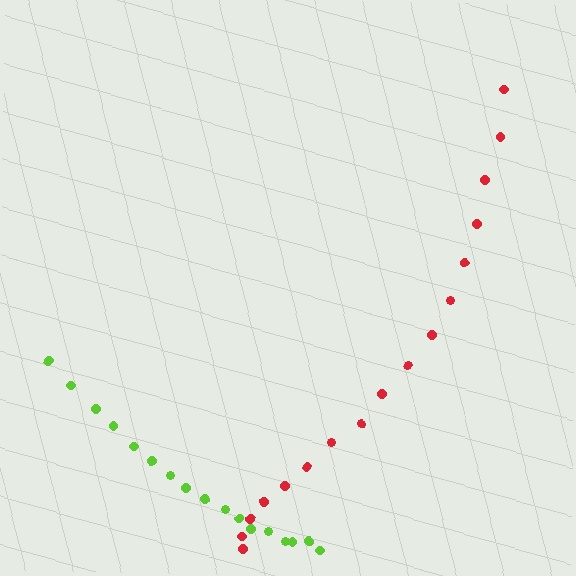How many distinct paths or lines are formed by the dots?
There are 2 distinct paths.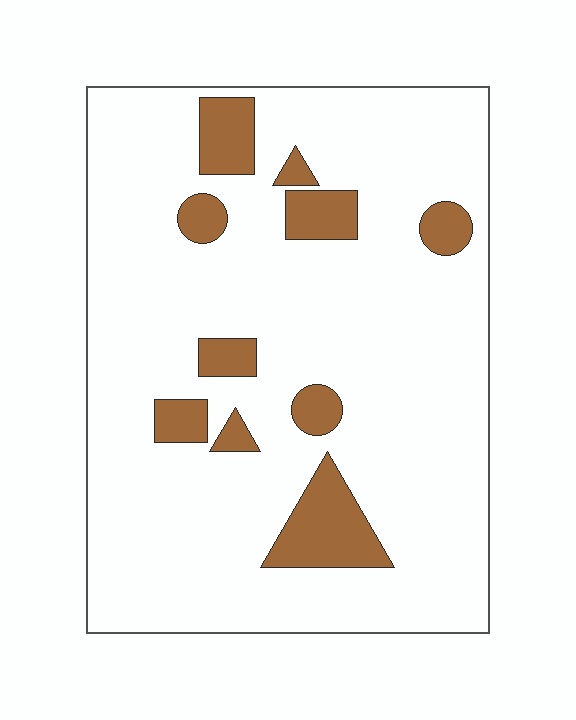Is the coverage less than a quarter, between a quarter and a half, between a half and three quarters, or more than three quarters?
Less than a quarter.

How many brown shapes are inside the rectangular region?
10.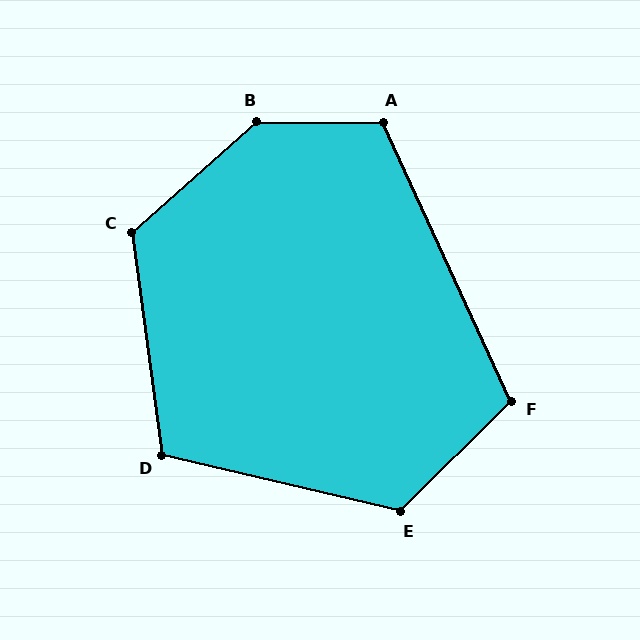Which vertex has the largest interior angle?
B, at approximately 138 degrees.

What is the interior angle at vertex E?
Approximately 122 degrees (obtuse).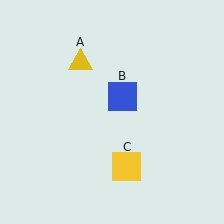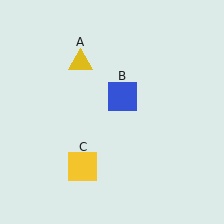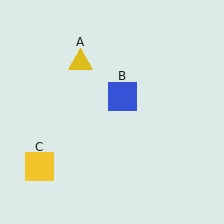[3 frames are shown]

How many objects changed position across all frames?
1 object changed position: yellow square (object C).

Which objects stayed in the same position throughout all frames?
Yellow triangle (object A) and blue square (object B) remained stationary.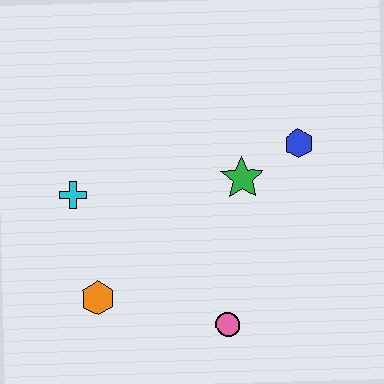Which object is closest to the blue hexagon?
The green star is closest to the blue hexagon.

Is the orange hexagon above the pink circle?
Yes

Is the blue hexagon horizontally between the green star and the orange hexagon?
No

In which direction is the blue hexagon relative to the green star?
The blue hexagon is to the right of the green star.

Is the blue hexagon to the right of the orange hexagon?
Yes